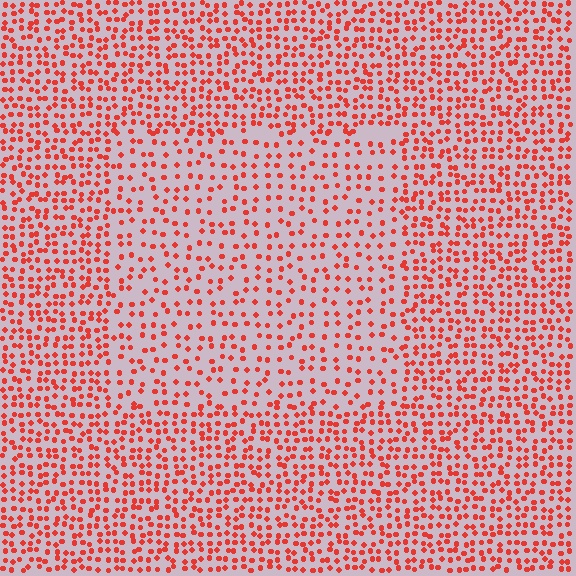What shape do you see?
I see a rectangle.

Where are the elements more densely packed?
The elements are more densely packed outside the rectangle boundary.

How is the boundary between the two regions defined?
The boundary is defined by a change in element density (approximately 1.8x ratio). All elements are the same color, size, and shape.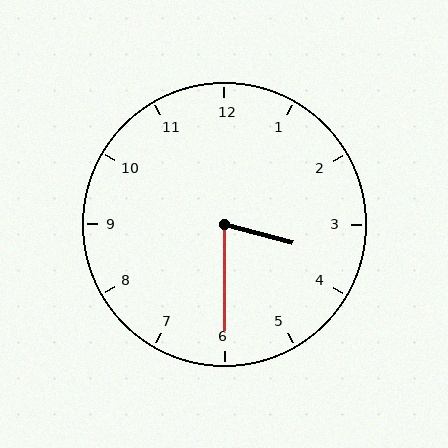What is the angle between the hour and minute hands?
Approximately 75 degrees.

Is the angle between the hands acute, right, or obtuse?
It is acute.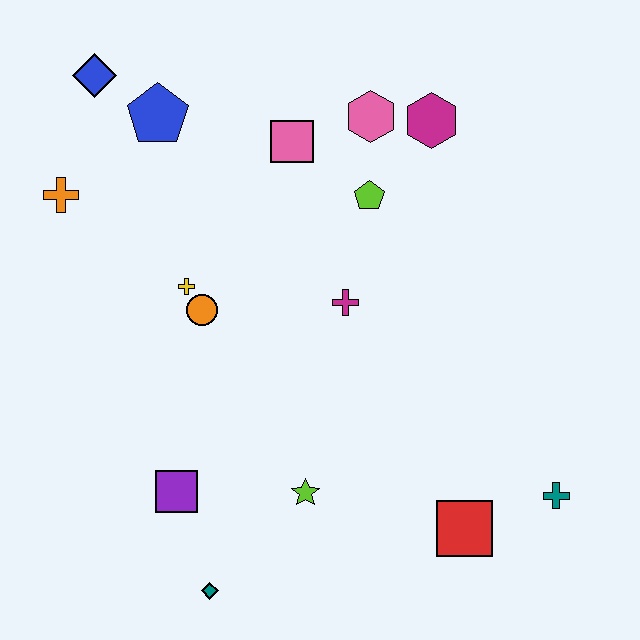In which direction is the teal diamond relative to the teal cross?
The teal diamond is to the left of the teal cross.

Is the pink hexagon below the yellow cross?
No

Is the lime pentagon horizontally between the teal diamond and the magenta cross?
No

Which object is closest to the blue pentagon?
The blue diamond is closest to the blue pentagon.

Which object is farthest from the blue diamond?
The teal cross is farthest from the blue diamond.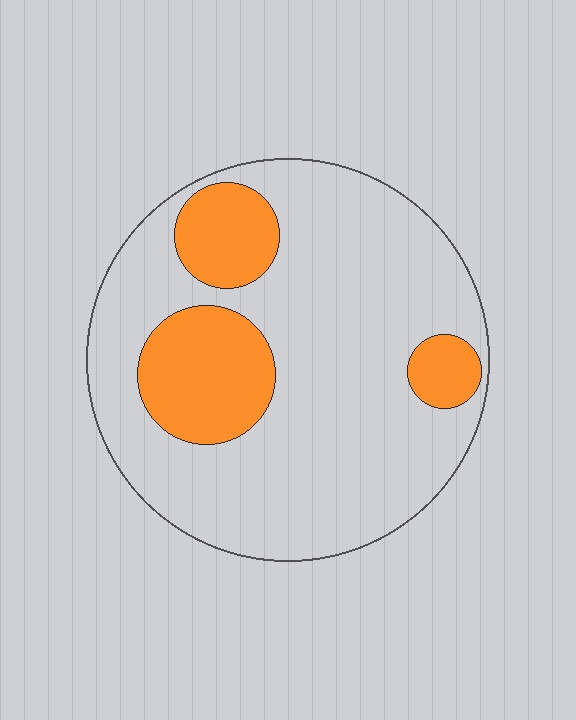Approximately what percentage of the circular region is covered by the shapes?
Approximately 20%.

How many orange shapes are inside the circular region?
3.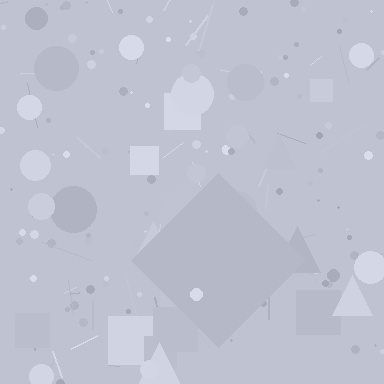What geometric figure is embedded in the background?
A diamond is embedded in the background.